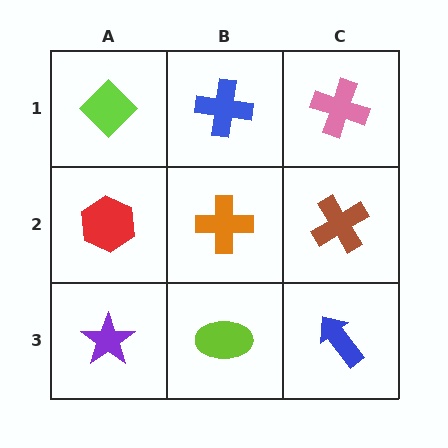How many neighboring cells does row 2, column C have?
3.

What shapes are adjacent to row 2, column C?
A pink cross (row 1, column C), a blue arrow (row 3, column C), an orange cross (row 2, column B).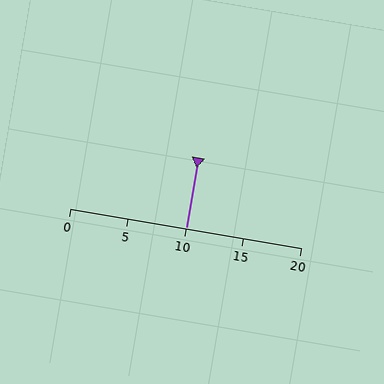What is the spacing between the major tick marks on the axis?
The major ticks are spaced 5 apart.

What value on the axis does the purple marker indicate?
The marker indicates approximately 10.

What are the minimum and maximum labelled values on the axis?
The axis runs from 0 to 20.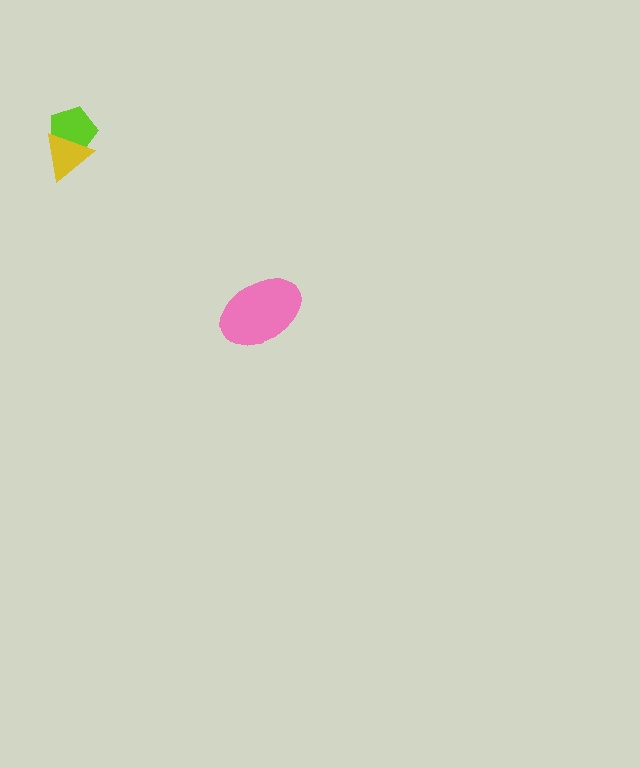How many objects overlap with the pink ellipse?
0 objects overlap with the pink ellipse.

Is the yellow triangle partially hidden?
No, no other shape covers it.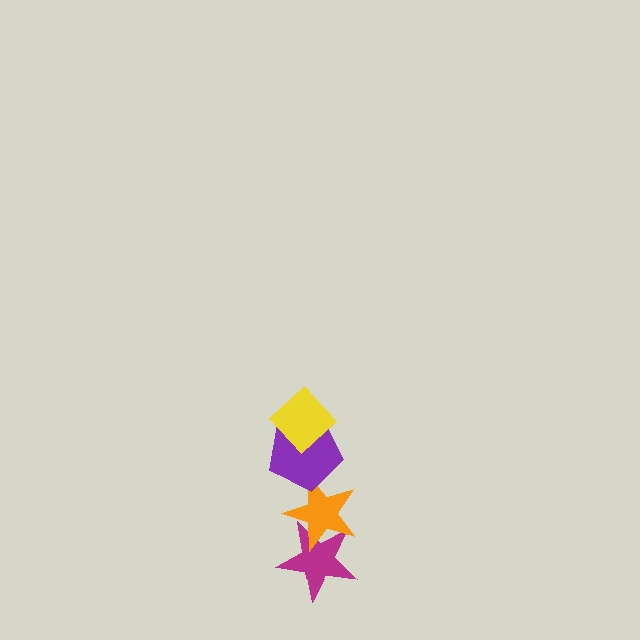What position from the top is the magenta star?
The magenta star is 4th from the top.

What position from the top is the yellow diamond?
The yellow diamond is 1st from the top.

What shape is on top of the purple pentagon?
The yellow diamond is on top of the purple pentagon.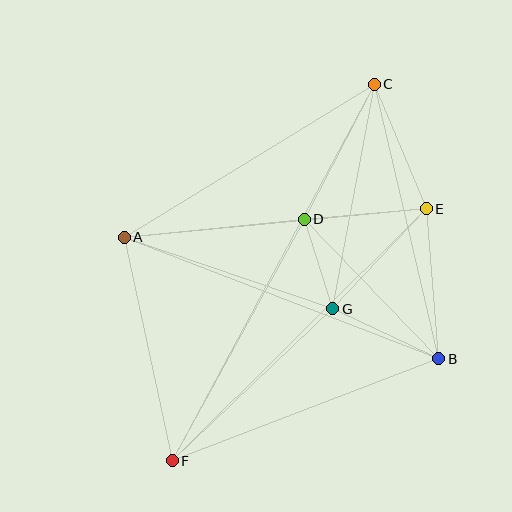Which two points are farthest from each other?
Points C and F are farthest from each other.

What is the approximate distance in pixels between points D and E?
The distance between D and E is approximately 122 pixels.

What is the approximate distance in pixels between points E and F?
The distance between E and F is approximately 358 pixels.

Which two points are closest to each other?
Points D and G are closest to each other.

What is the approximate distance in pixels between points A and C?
The distance between A and C is approximately 293 pixels.